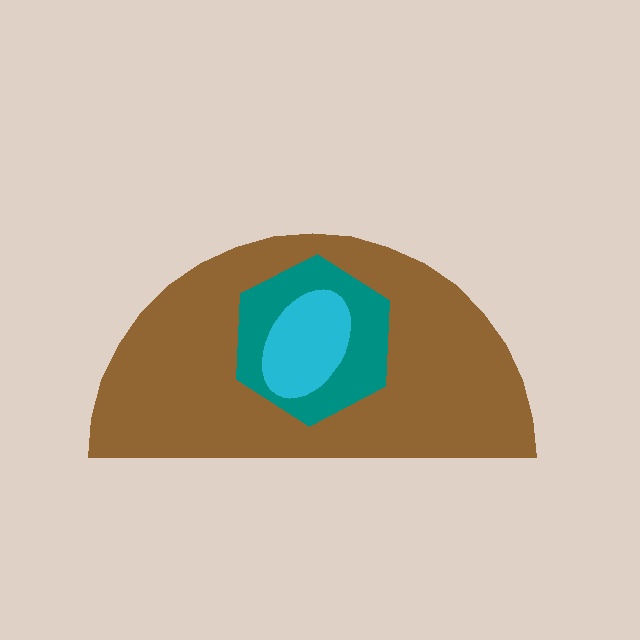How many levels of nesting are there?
3.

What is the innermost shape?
The cyan ellipse.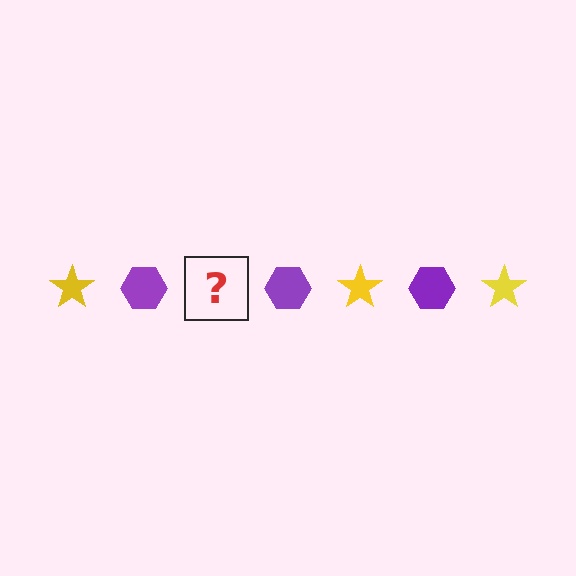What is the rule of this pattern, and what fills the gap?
The rule is that the pattern alternates between yellow star and purple hexagon. The gap should be filled with a yellow star.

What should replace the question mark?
The question mark should be replaced with a yellow star.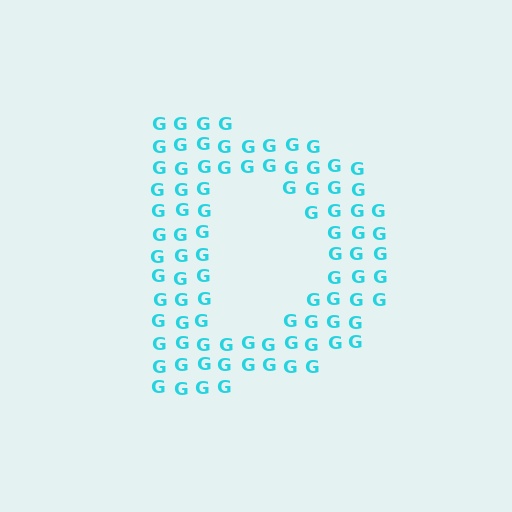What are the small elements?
The small elements are letter G's.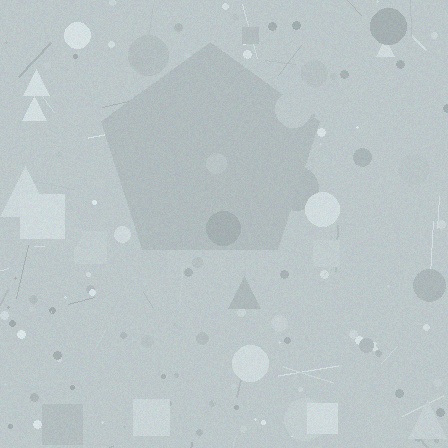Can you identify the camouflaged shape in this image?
The camouflaged shape is a pentagon.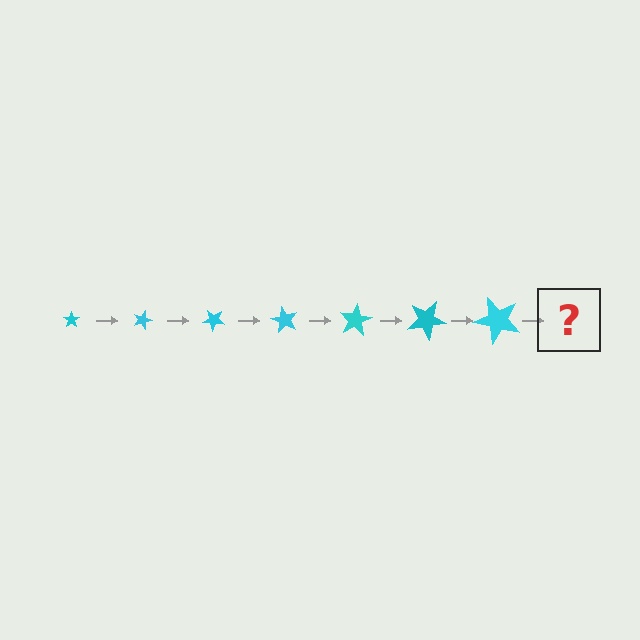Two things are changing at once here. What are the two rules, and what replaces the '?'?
The two rules are that the star grows larger each step and it rotates 20 degrees each step. The '?' should be a star, larger than the previous one and rotated 140 degrees from the start.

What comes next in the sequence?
The next element should be a star, larger than the previous one and rotated 140 degrees from the start.